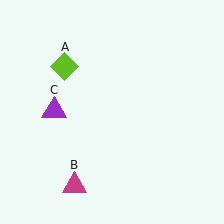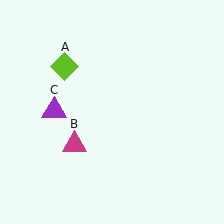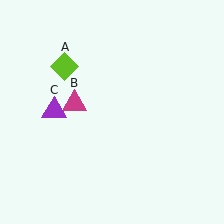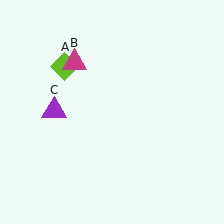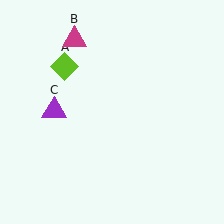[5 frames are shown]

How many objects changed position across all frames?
1 object changed position: magenta triangle (object B).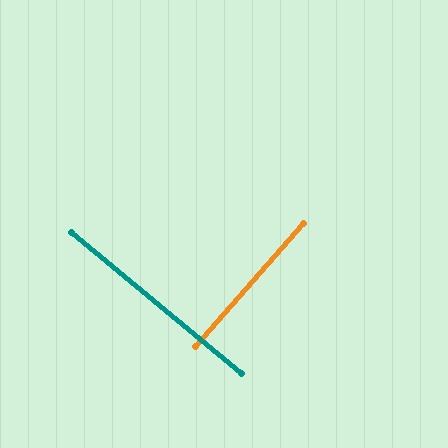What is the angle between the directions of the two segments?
Approximately 89 degrees.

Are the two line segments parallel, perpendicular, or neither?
Perpendicular — they meet at approximately 89°.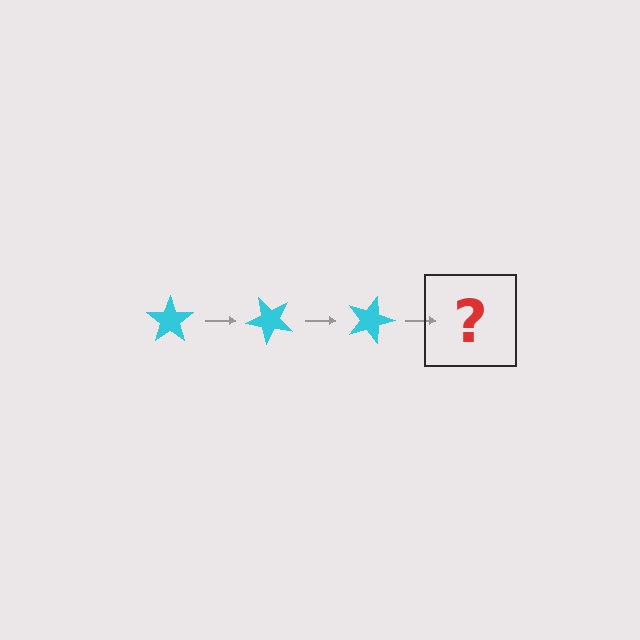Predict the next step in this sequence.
The next step is a cyan star rotated 135 degrees.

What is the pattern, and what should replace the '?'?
The pattern is that the star rotates 45 degrees each step. The '?' should be a cyan star rotated 135 degrees.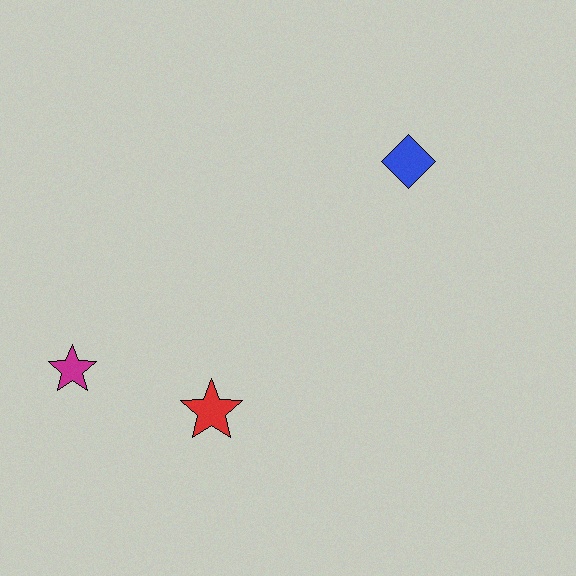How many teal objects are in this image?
There are no teal objects.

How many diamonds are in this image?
There is 1 diamond.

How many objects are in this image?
There are 3 objects.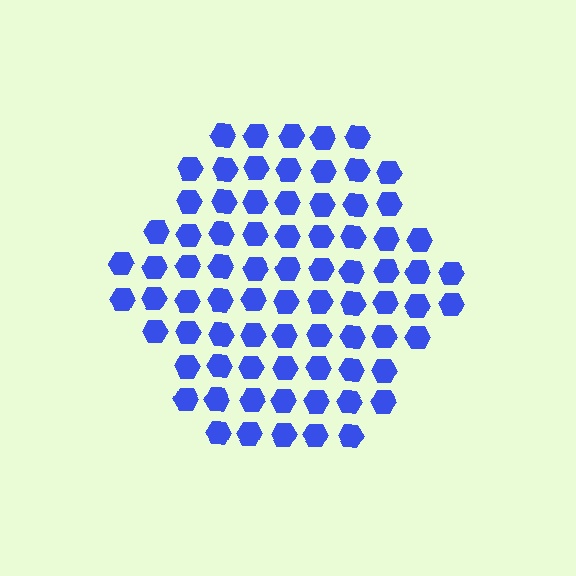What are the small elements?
The small elements are hexagons.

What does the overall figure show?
The overall figure shows a hexagon.